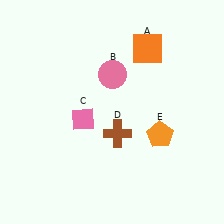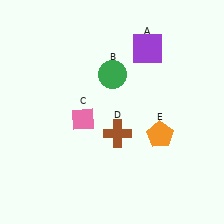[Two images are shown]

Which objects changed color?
A changed from orange to purple. B changed from pink to green.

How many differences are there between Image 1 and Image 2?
There are 2 differences between the two images.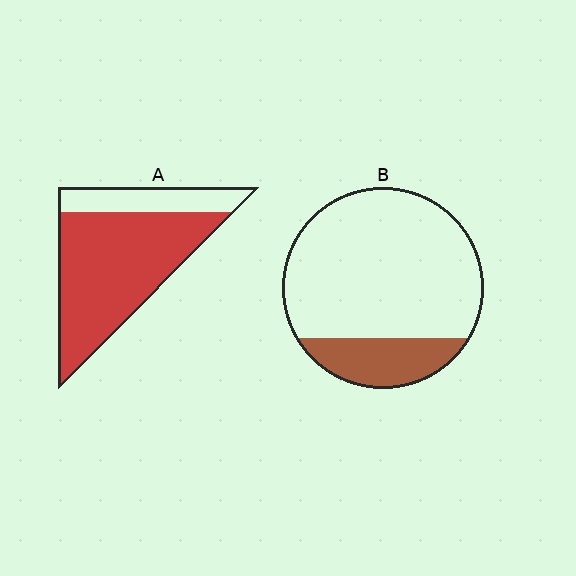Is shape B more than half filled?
No.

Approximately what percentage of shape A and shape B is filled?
A is approximately 75% and B is approximately 20%.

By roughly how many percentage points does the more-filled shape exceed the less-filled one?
By roughly 55 percentage points (A over B).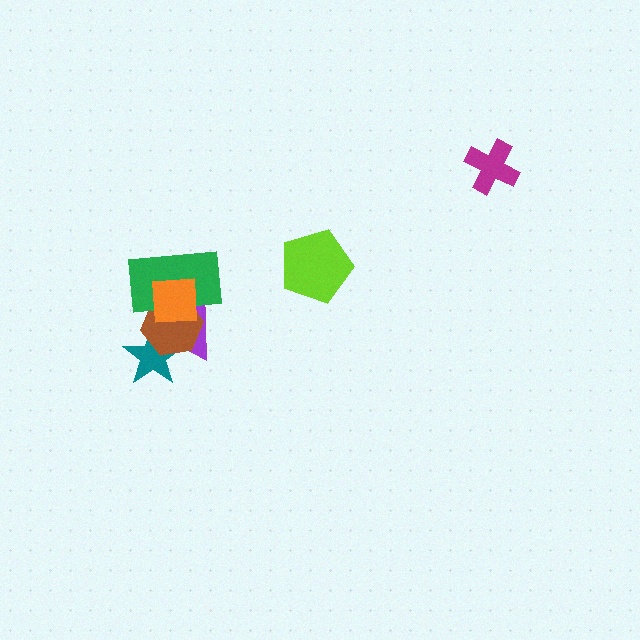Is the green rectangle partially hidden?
Yes, it is partially covered by another shape.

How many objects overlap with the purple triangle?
4 objects overlap with the purple triangle.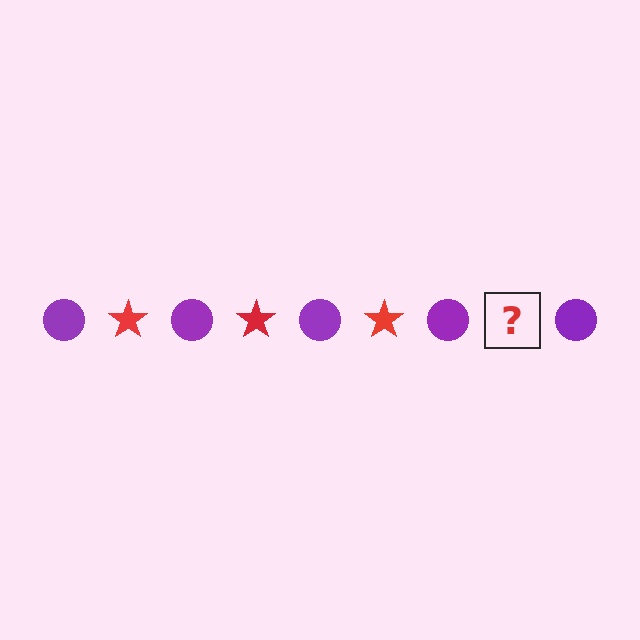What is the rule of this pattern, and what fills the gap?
The rule is that the pattern alternates between purple circle and red star. The gap should be filled with a red star.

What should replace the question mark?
The question mark should be replaced with a red star.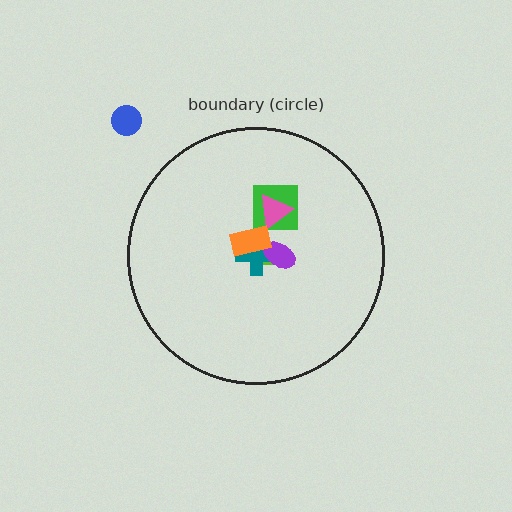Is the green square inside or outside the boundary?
Inside.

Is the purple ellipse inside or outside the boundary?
Inside.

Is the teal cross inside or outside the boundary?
Inside.